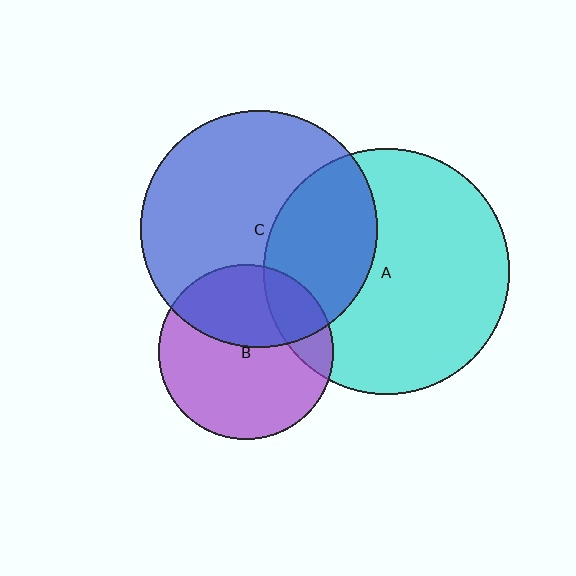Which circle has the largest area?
Circle A (cyan).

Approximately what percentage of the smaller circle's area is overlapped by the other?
Approximately 35%.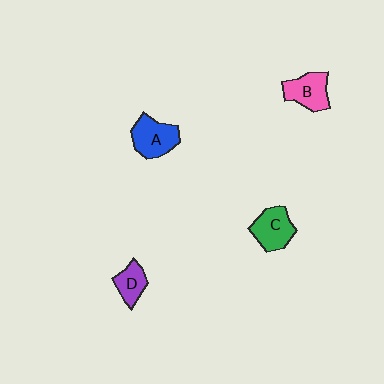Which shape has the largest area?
Shape A (blue).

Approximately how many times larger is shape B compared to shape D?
Approximately 1.4 times.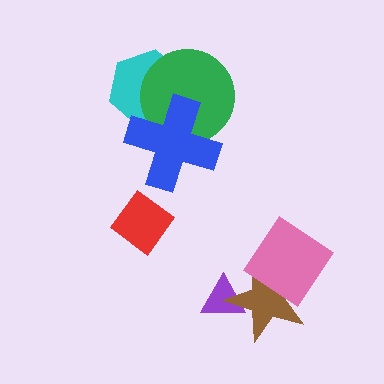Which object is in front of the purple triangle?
The brown star is in front of the purple triangle.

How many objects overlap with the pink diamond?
1 object overlaps with the pink diamond.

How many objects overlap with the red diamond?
0 objects overlap with the red diamond.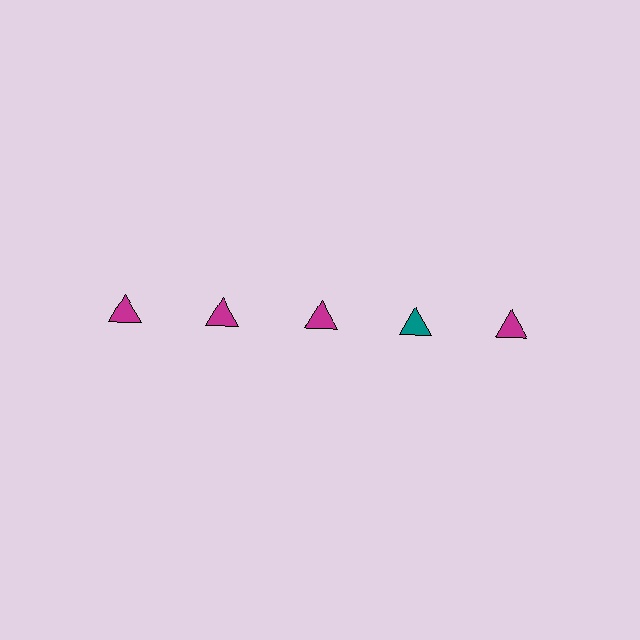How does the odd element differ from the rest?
It has a different color: teal instead of magenta.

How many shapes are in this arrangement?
There are 5 shapes arranged in a grid pattern.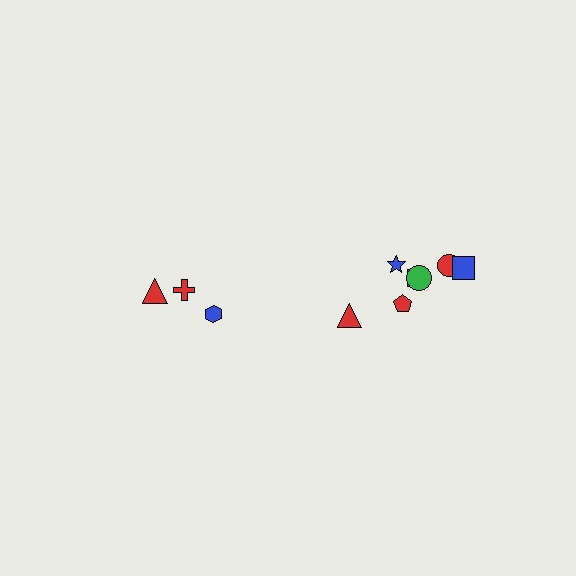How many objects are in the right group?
There are 7 objects.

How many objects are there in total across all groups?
There are 10 objects.